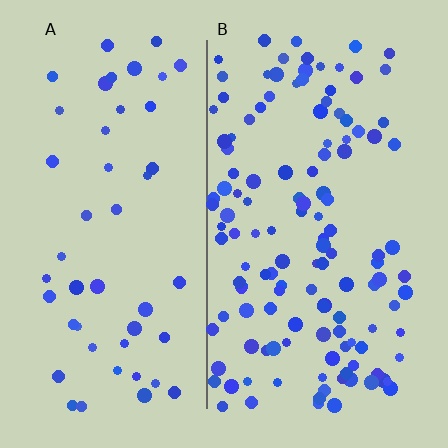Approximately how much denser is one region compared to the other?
Approximately 2.7× — region B over region A.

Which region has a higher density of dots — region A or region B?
B (the right).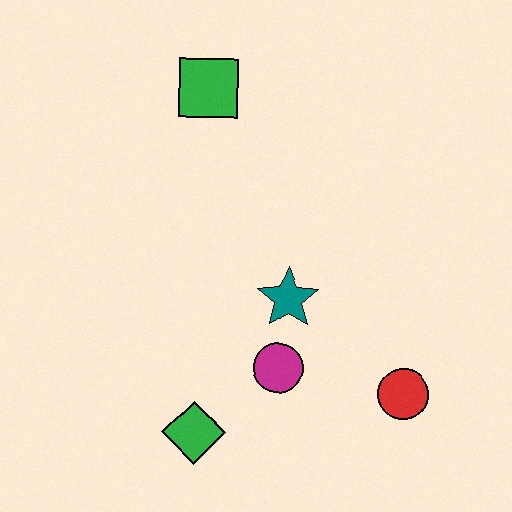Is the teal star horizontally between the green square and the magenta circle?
No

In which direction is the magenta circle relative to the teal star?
The magenta circle is below the teal star.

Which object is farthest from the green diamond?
The green square is farthest from the green diamond.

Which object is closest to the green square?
The teal star is closest to the green square.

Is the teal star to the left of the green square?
No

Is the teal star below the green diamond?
No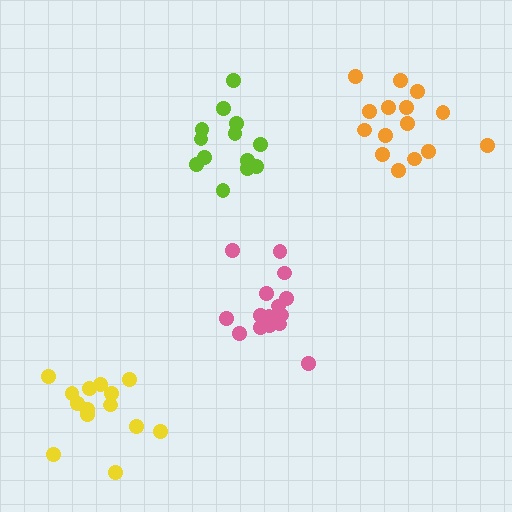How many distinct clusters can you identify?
There are 4 distinct clusters.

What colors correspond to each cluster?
The clusters are colored: pink, lime, orange, yellow.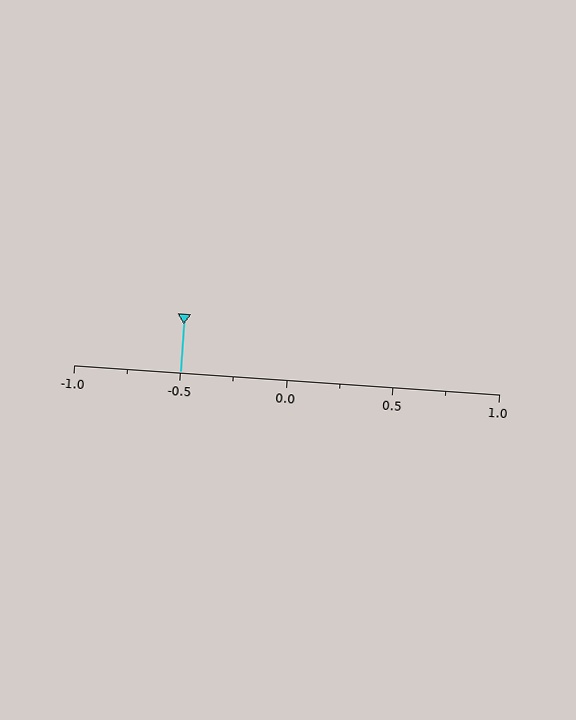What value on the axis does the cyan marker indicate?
The marker indicates approximately -0.5.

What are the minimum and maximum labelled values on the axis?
The axis runs from -1.0 to 1.0.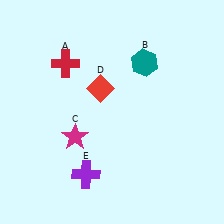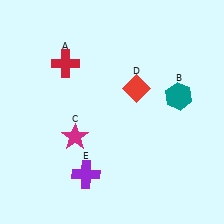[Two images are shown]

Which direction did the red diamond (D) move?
The red diamond (D) moved right.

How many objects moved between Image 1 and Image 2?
2 objects moved between the two images.